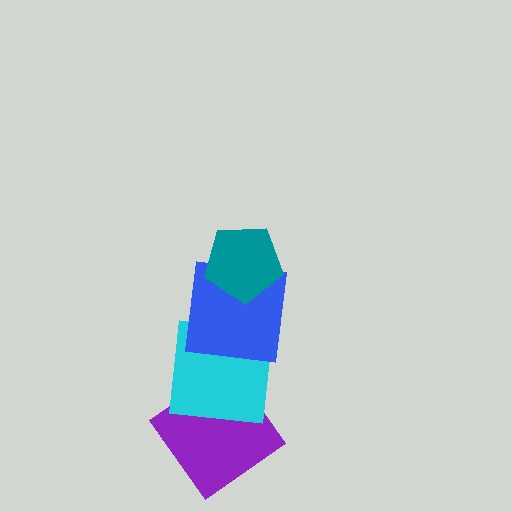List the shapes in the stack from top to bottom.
From top to bottom: the teal pentagon, the blue square, the cyan square, the purple diamond.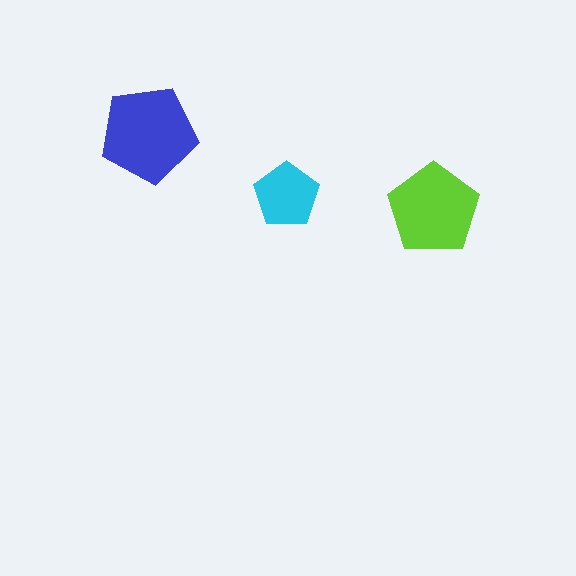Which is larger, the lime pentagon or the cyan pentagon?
The lime one.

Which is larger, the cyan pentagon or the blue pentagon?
The blue one.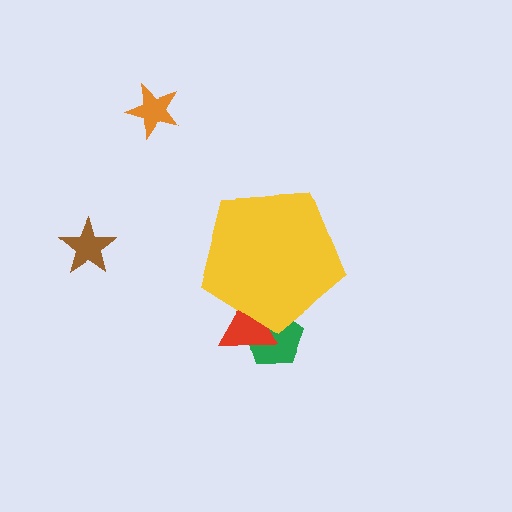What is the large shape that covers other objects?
A yellow pentagon.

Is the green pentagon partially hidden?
Yes, the green pentagon is partially hidden behind the yellow pentagon.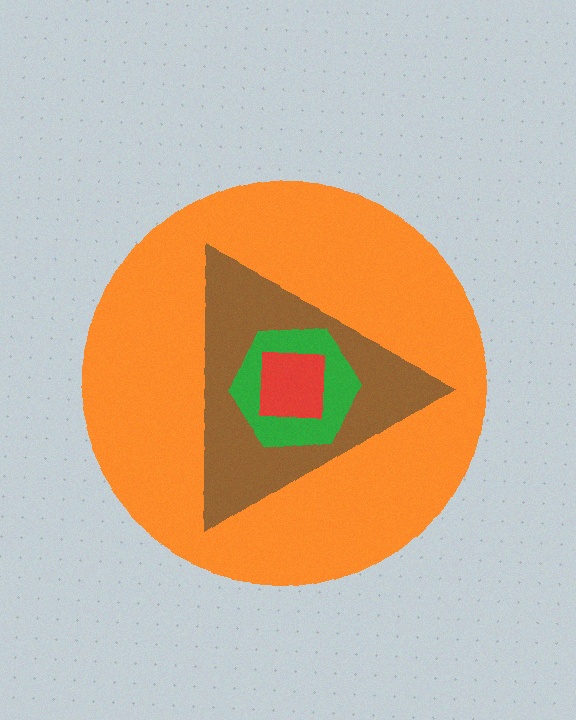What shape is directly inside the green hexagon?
The red square.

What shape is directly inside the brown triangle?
The green hexagon.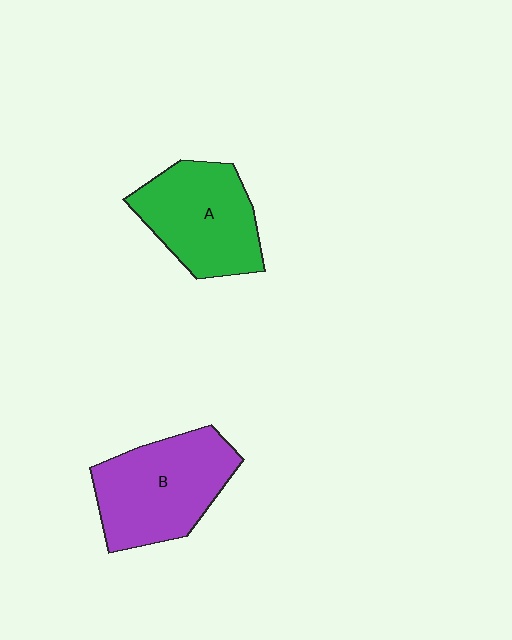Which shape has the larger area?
Shape B (purple).